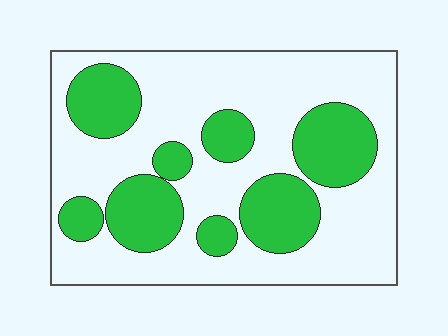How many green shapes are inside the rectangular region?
8.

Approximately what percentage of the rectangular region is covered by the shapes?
Approximately 35%.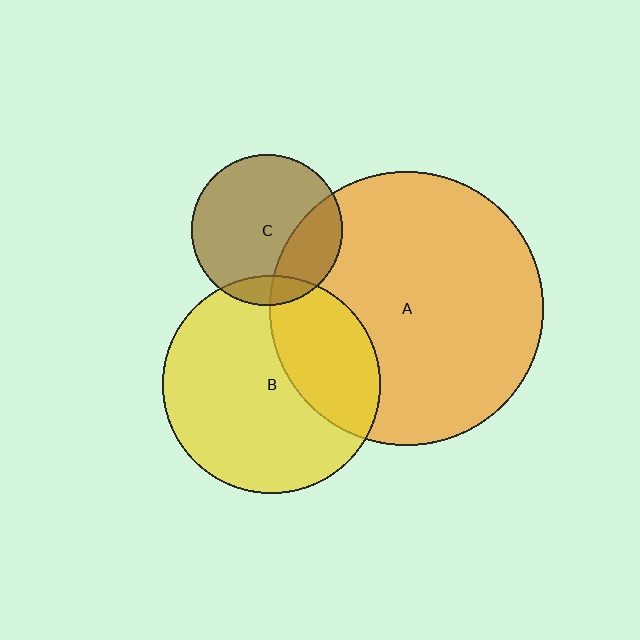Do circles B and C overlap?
Yes.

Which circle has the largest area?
Circle A (orange).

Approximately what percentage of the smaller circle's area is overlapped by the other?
Approximately 10%.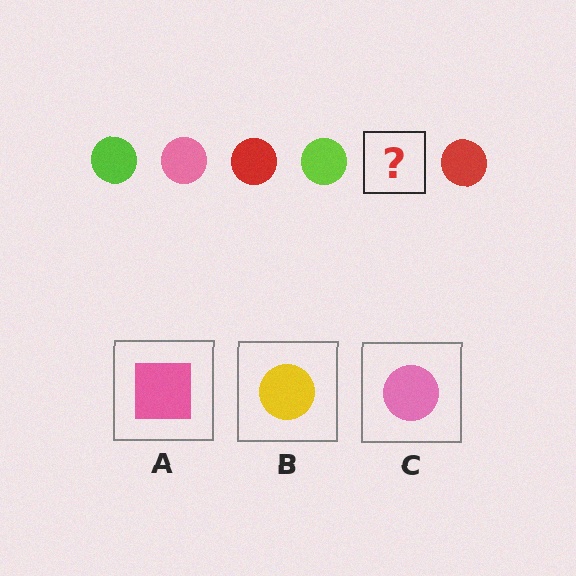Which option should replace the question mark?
Option C.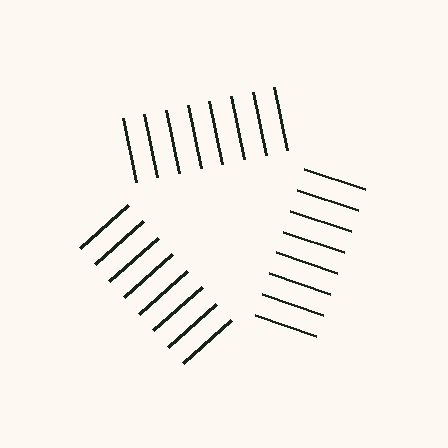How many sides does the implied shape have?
3 sides — the line-ends trace a triangle.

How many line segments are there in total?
24 — 8 along each of the 3 edges.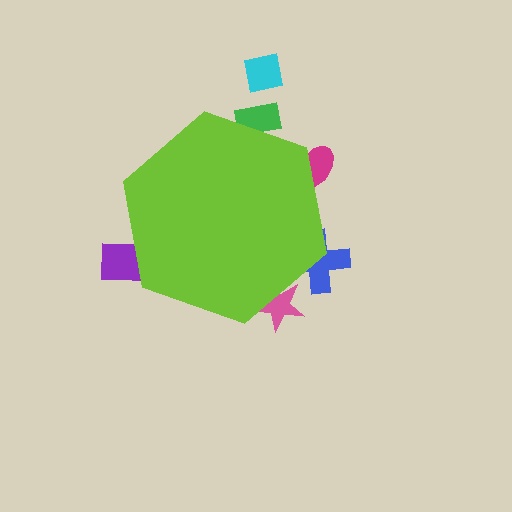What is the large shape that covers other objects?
A lime hexagon.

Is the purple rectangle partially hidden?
Yes, the purple rectangle is partially hidden behind the lime hexagon.